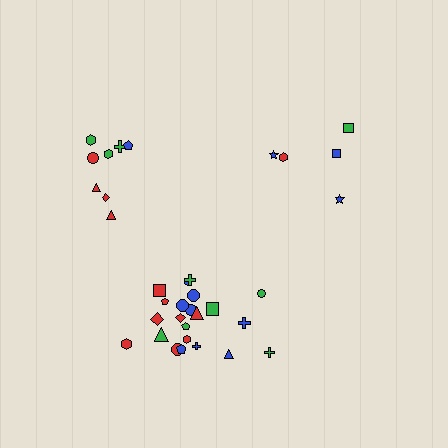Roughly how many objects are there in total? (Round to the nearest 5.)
Roughly 35 objects in total.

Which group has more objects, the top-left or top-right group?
The top-left group.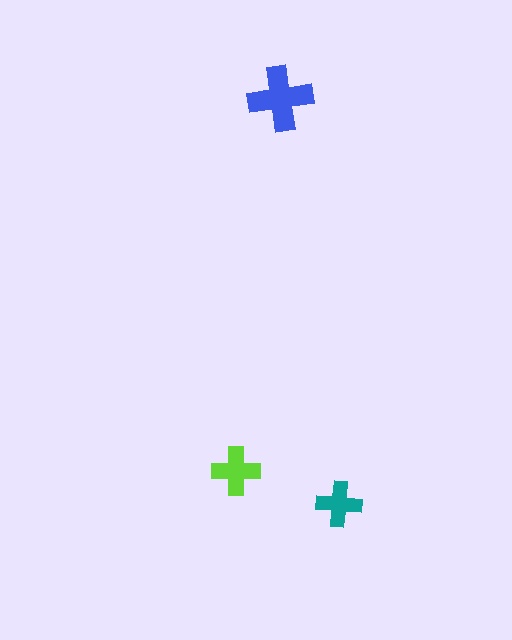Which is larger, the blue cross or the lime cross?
The blue one.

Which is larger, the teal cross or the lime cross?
The lime one.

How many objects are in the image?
There are 3 objects in the image.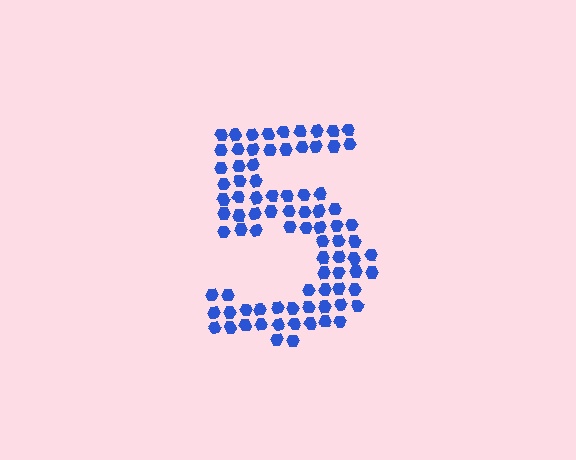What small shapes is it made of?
It is made of small hexagons.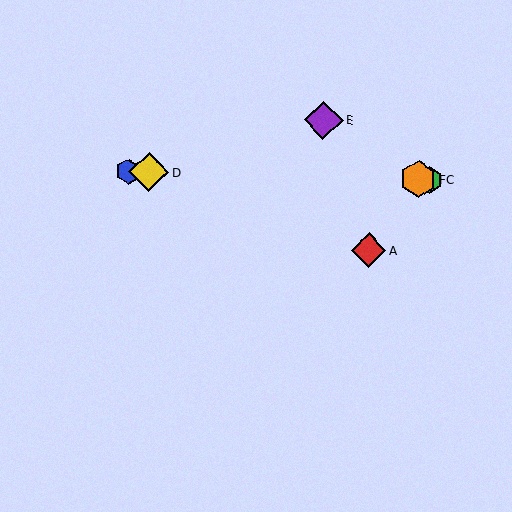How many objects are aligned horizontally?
4 objects (B, C, D, F) are aligned horizontally.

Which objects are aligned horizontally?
Objects B, C, D, F are aligned horizontally.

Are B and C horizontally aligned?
Yes, both are at y≈171.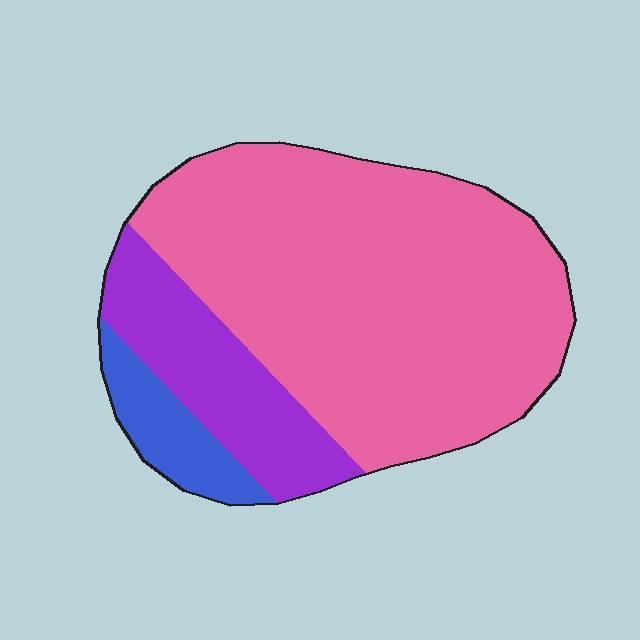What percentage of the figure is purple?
Purple covers about 20% of the figure.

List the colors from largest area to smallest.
From largest to smallest: pink, purple, blue.